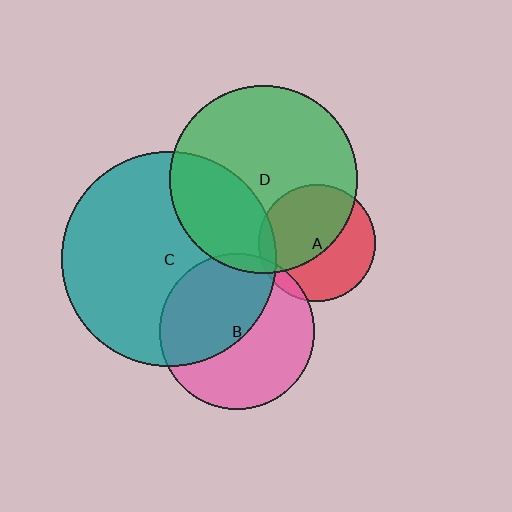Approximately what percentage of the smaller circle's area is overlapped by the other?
Approximately 55%.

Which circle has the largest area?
Circle C (teal).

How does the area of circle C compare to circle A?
Approximately 3.4 times.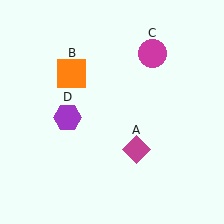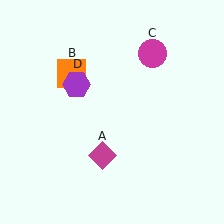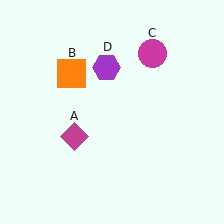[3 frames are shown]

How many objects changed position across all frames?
2 objects changed position: magenta diamond (object A), purple hexagon (object D).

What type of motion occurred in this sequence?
The magenta diamond (object A), purple hexagon (object D) rotated clockwise around the center of the scene.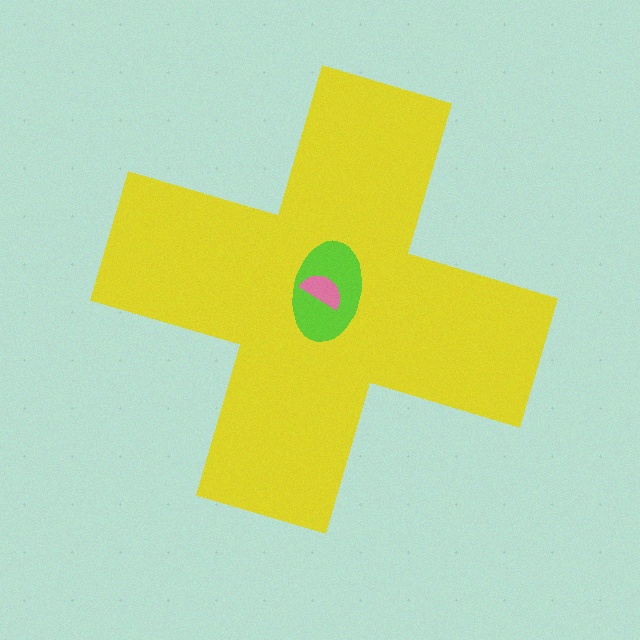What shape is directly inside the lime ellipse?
The pink semicircle.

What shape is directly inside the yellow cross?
The lime ellipse.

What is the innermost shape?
The pink semicircle.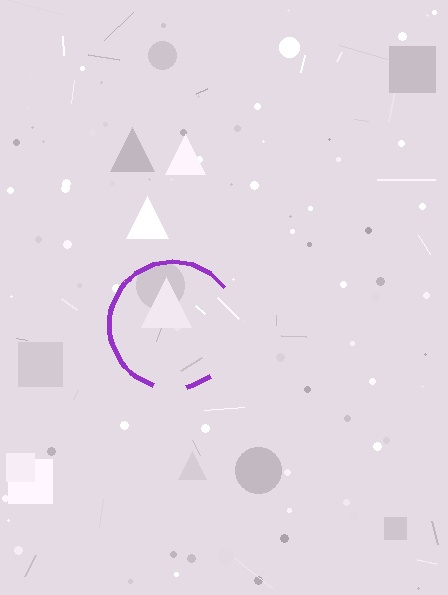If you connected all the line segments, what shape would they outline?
They would outline a circle.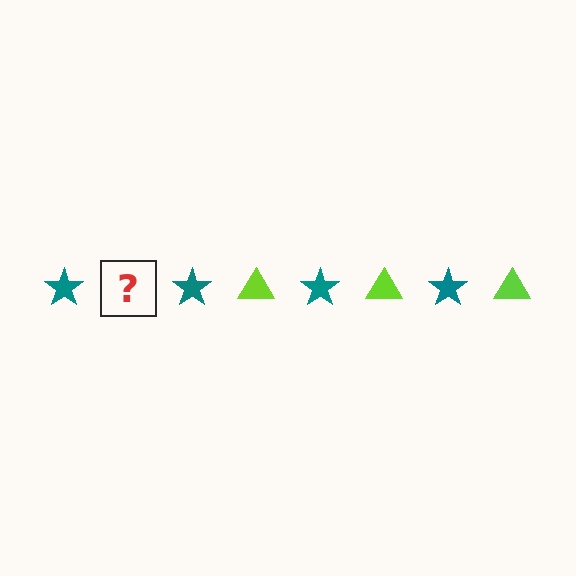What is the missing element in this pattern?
The missing element is a lime triangle.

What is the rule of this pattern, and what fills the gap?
The rule is that the pattern alternates between teal star and lime triangle. The gap should be filled with a lime triangle.